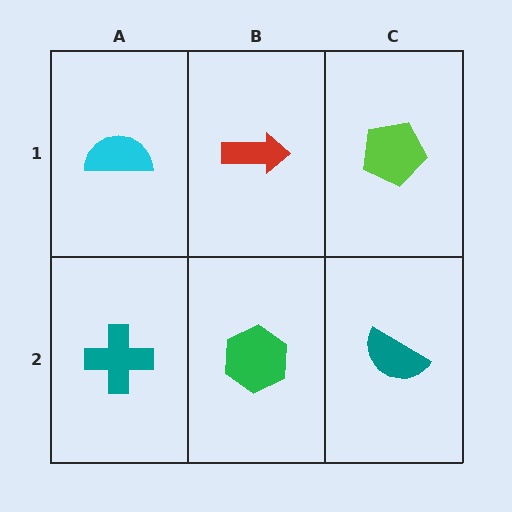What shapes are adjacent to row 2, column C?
A lime pentagon (row 1, column C), a green hexagon (row 2, column B).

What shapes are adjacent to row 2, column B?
A red arrow (row 1, column B), a teal cross (row 2, column A), a teal semicircle (row 2, column C).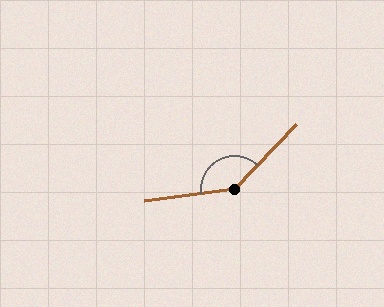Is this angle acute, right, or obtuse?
It is obtuse.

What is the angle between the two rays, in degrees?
Approximately 140 degrees.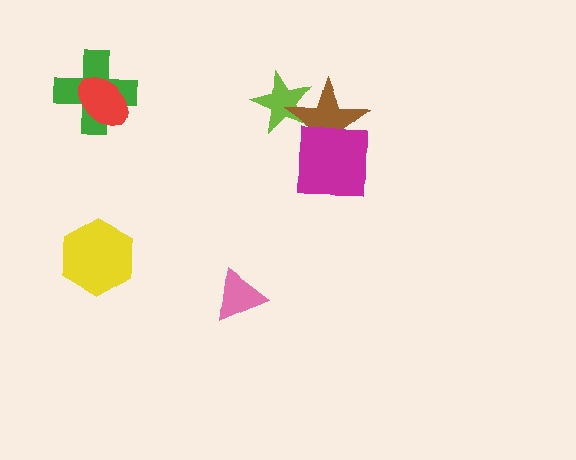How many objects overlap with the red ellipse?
1 object overlaps with the red ellipse.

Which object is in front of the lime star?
The brown star is in front of the lime star.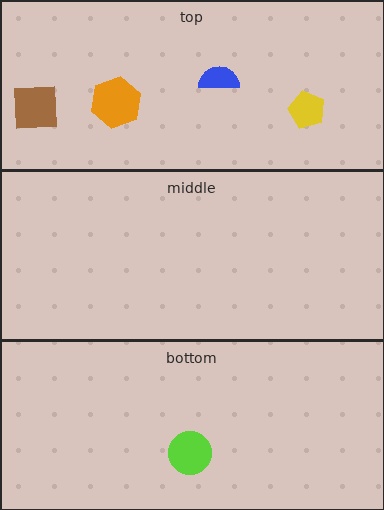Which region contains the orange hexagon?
The top region.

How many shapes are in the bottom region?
1.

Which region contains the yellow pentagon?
The top region.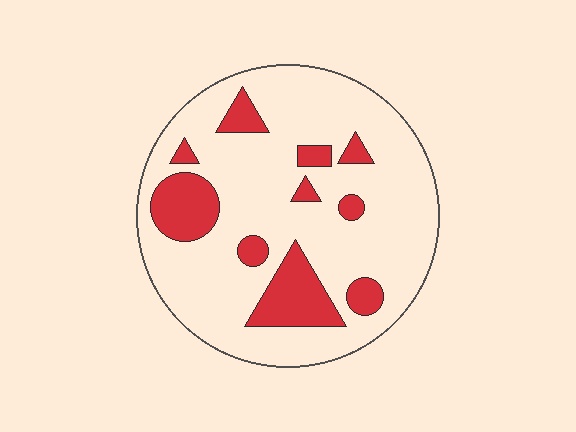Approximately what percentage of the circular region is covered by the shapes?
Approximately 20%.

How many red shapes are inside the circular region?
10.